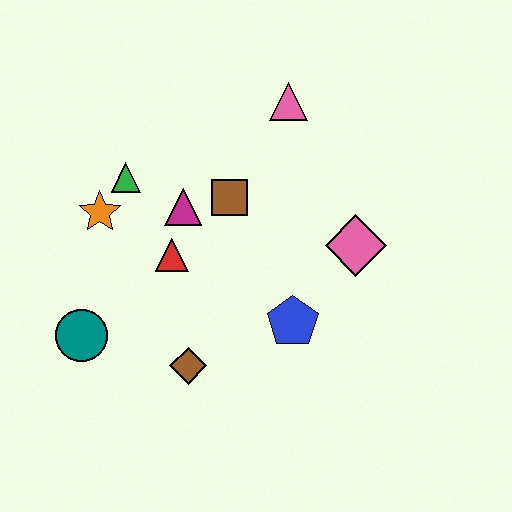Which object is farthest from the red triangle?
The pink triangle is farthest from the red triangle.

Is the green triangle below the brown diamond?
No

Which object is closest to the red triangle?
The magenta triangle is closest to the red triangle.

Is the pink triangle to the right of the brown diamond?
Yes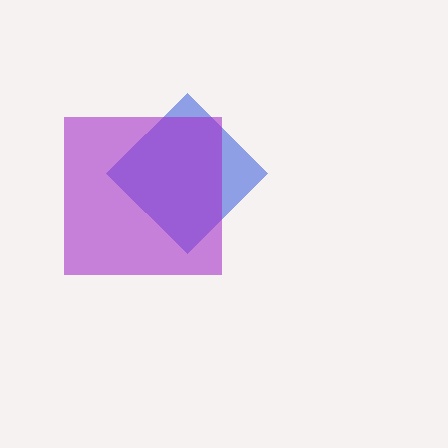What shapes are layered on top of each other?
The layered shapes are: a blue diamond, a purple square.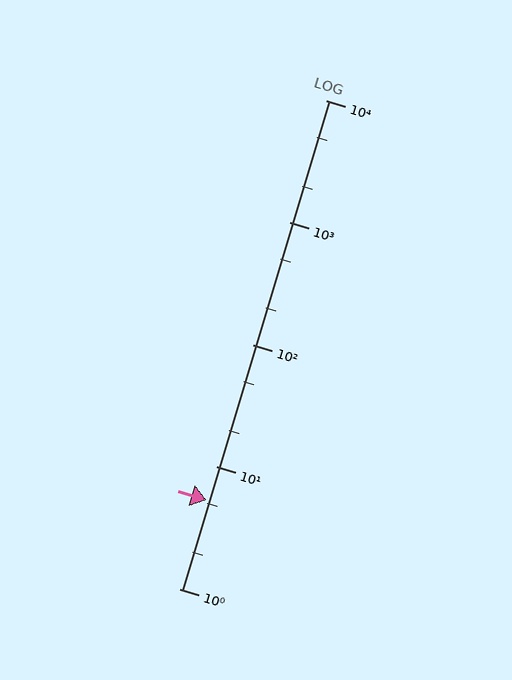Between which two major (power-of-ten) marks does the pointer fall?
The pointer is between 1 and 10.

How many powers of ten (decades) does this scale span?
The scale spans 4 decades, from 1 to 10000.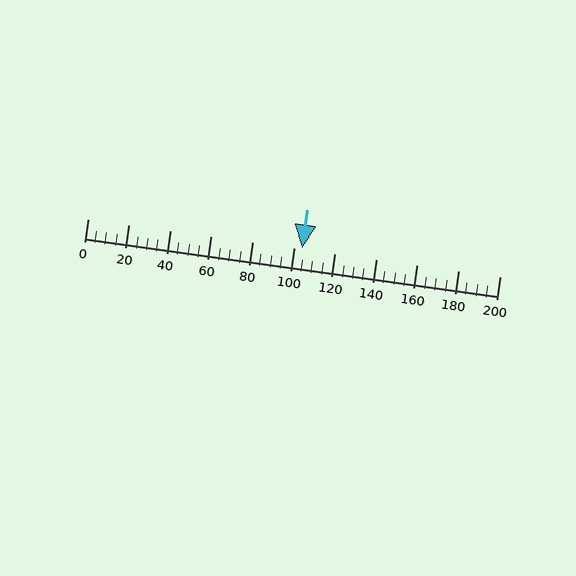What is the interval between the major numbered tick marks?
The major tick marks are spaced 20 units apart.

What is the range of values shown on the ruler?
The ruler shows values from 0 to 200.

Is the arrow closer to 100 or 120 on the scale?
The arrow is closer to 100.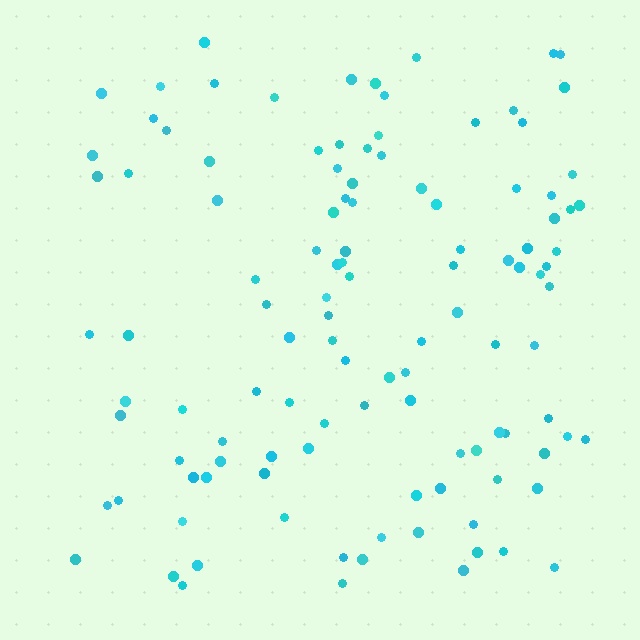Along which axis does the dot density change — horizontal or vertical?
Horizontal.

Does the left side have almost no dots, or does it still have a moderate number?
Still a moderate number, just noticeably fewer than the right.